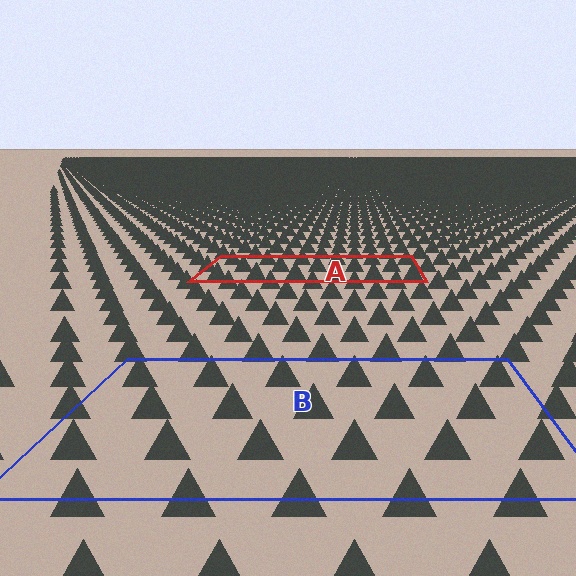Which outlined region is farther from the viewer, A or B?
Region A is farther from the viewer — the texture elements inside it appear smaller and more densely packed.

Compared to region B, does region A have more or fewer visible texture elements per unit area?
Region A has more texture elements per unit area — they are packed more densely because it is farther away.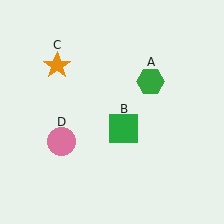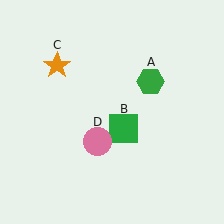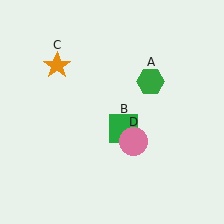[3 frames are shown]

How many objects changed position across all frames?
1 object changed position: pink circle (object D).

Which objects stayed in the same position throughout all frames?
Green hexagon (object A) and green square (object B) and orange star (object C) remained stationary.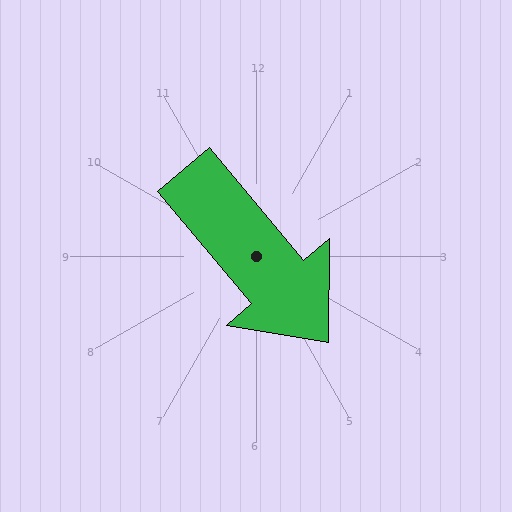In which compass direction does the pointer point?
Southeast.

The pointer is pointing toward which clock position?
Roughly 5 o'clock.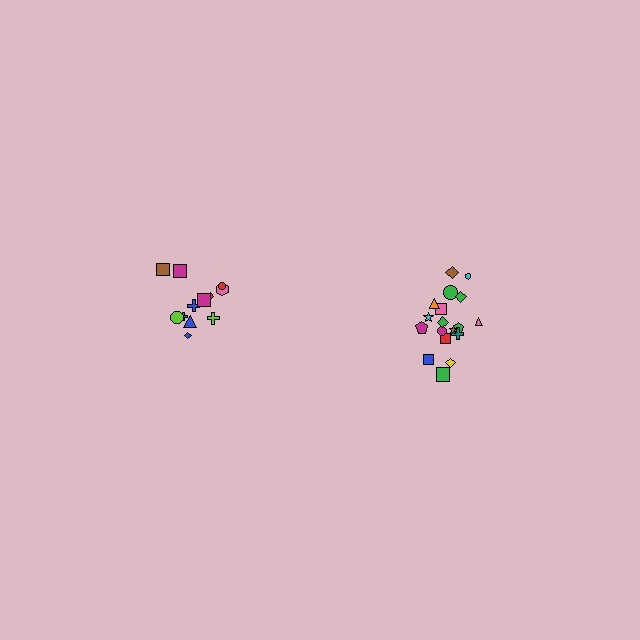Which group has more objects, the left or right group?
The right group.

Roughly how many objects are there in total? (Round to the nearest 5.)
Roughly 30 objects in total.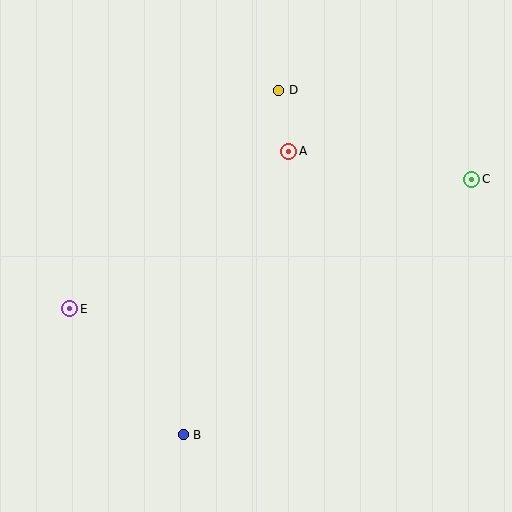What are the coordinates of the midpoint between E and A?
The midpoint between E and A is at (179, 230).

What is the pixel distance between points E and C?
The distance between E and C is 423 pixels.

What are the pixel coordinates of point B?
Point B is at (183, 435).